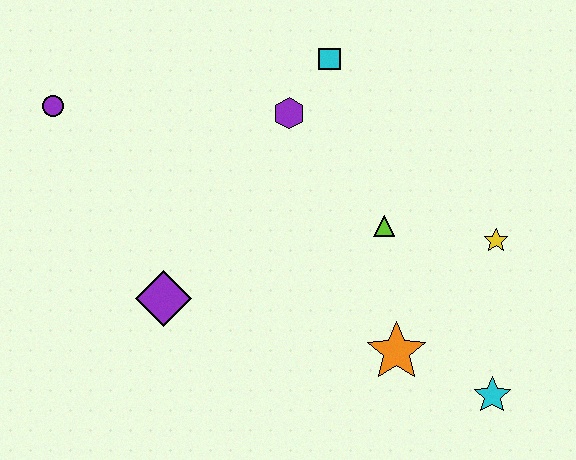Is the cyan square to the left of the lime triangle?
Yes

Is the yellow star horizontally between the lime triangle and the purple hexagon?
No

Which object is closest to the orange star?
The cyan star is closest to the orange star.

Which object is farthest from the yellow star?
The purple circle is farthest from the yellow star.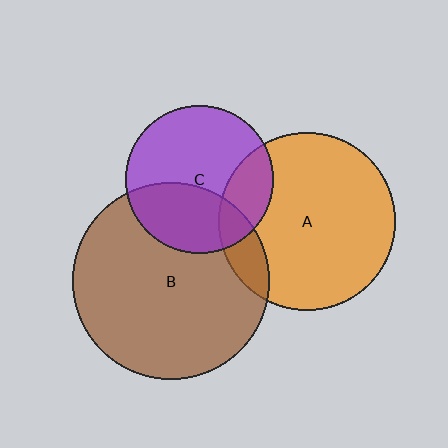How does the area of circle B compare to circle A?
Approximately 1.2 times.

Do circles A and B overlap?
Yes.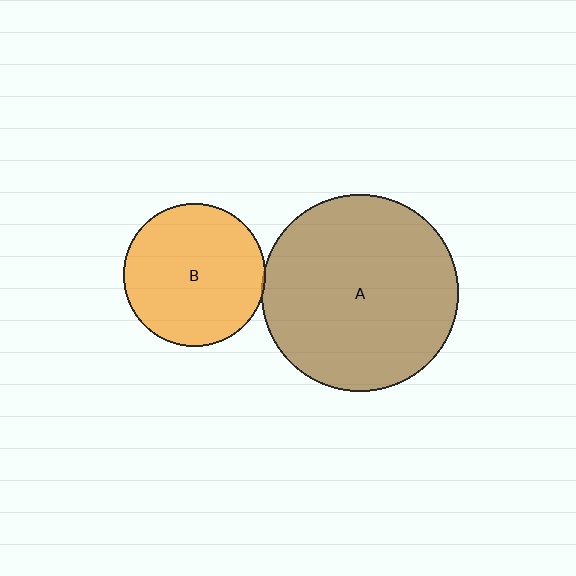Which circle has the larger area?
Circle A (brown).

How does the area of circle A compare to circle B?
Approximately 1.9 times.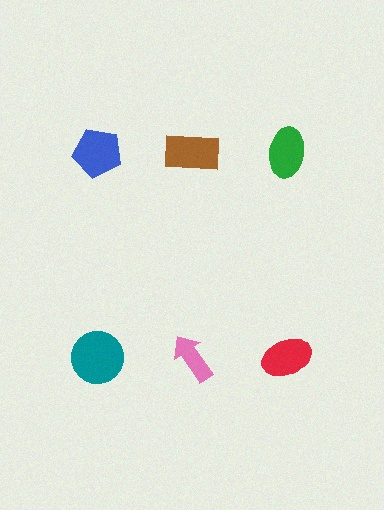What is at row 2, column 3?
A red ellipse.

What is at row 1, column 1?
A blue pentagon.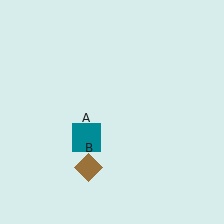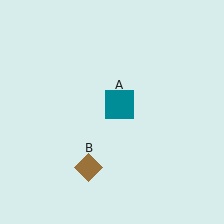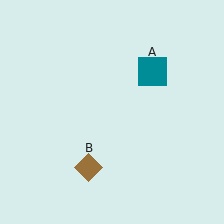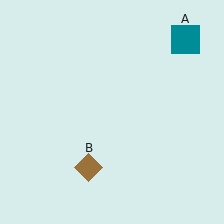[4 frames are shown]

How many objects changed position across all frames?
1 object changed position: teal square (object A).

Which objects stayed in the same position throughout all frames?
Brown diamond (object B) remained stationary.